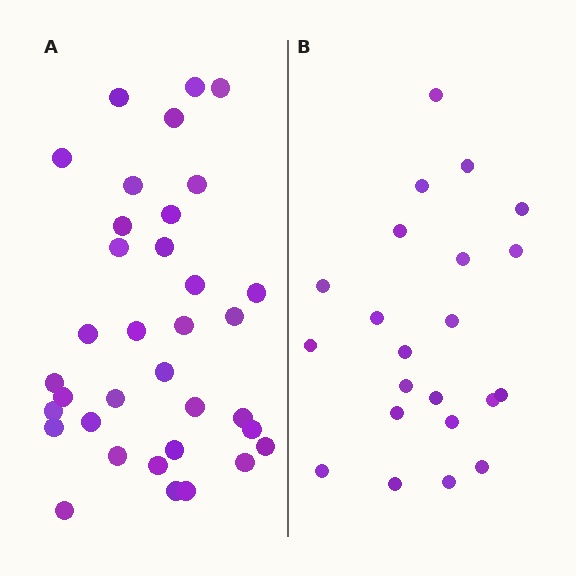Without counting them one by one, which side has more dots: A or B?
Region A (the left region) has more dots.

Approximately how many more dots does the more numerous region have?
Region A has approximately 15 more dots than region B.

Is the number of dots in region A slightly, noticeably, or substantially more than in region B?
Region A has substantially more. The ratio is roughly 1.6 to 1.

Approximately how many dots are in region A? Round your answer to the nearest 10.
About 40 dots. (The exact count is 35, which rounds to 40.)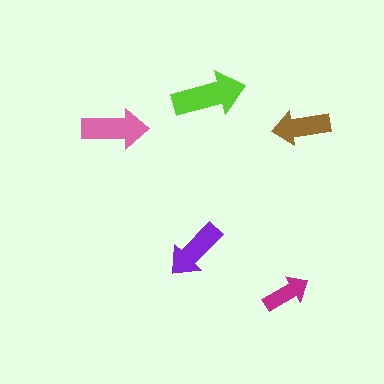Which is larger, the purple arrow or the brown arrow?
The purple one.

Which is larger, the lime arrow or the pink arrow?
The lime one.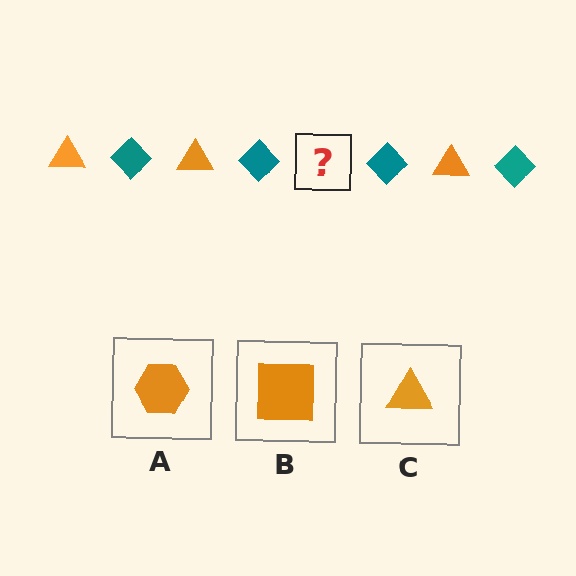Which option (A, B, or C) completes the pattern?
C.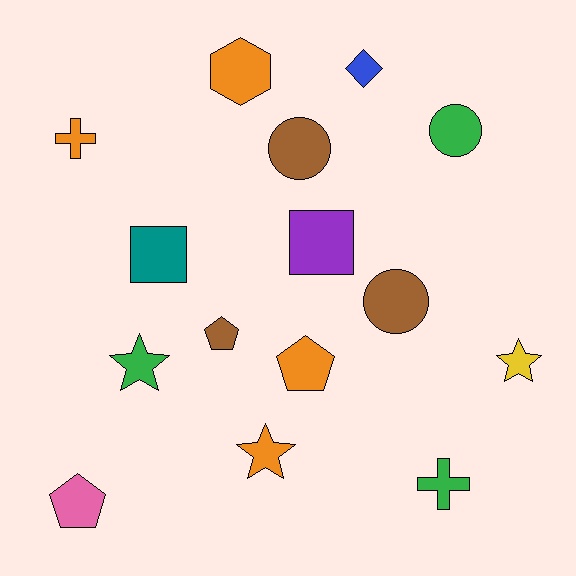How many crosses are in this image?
There are 2 crosses.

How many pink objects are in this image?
There is 1 pink object.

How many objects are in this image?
There are 15 objects.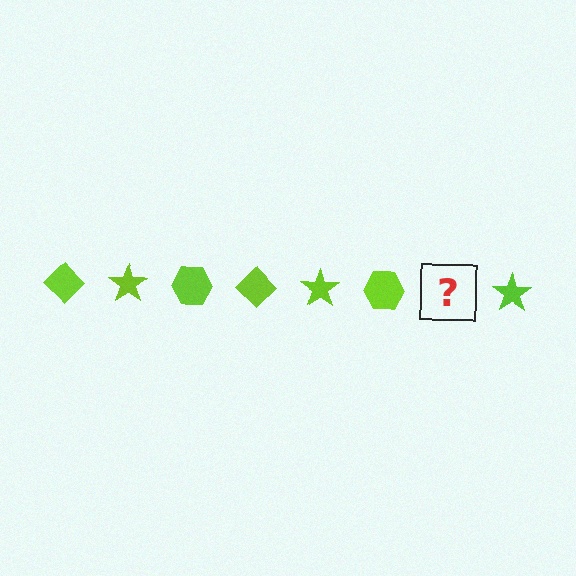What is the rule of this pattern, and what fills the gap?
The rule is that the pattern cycles through diamond, star, hexagon shapes in lime. The gap should be filled with a lime diamond.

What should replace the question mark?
The question mark should be replaced with a lime diamond.